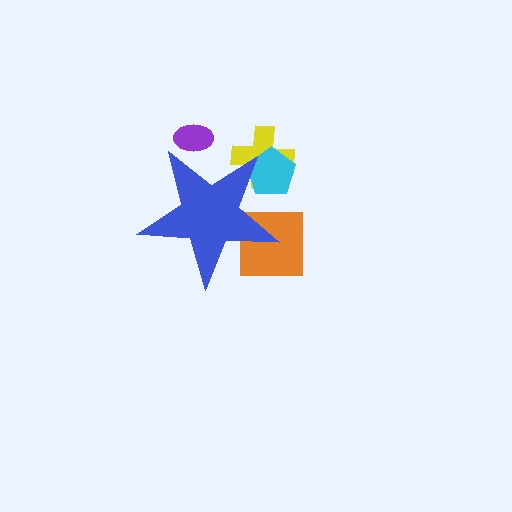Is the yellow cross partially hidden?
Yes, the yellow cross is partially hidden behind the blue star.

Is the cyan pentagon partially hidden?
Yes, the cyan pentagon is partially hidden behind the blue star.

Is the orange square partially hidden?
Yes, the orange square is partially hidden behind the blue star.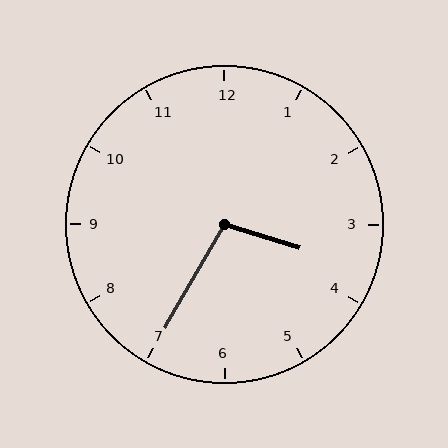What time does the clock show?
3:35.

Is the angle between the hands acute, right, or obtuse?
It is obtuse.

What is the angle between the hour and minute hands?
Approximately 102 degrees.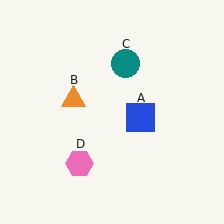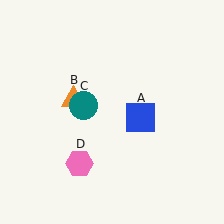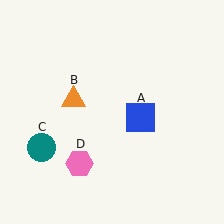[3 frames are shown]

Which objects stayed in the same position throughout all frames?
Blue square (object A) and orange triangle (object B) and pink hexagon (object D) remained stationary.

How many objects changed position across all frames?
1 object changed position: teal circle (object C).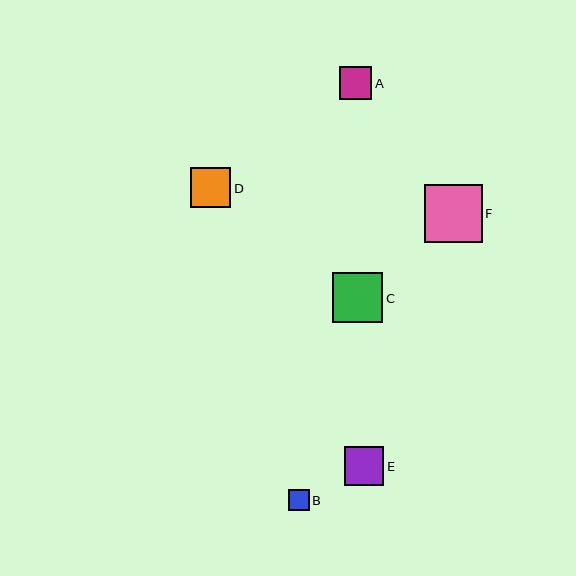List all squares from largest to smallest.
From largest to smallest: F, C, D, E, A, B.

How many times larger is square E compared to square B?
Square E is approximately 1.9 times the size of square B.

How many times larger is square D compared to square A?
Square D is approximately 1.2 times the size of square A.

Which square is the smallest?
Square B is the smallest with a size of approximately 21 pixels.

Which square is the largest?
Square F is the largest with a size of approximately 58 pixels.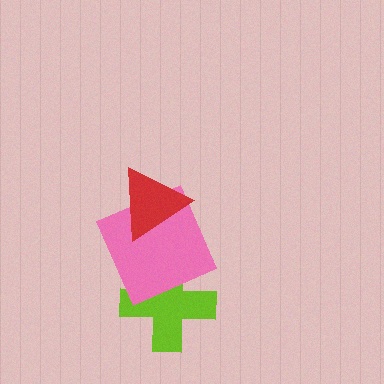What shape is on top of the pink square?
The red triangle is on top of the pink square.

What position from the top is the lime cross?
The lime cross is 3rd from the top.